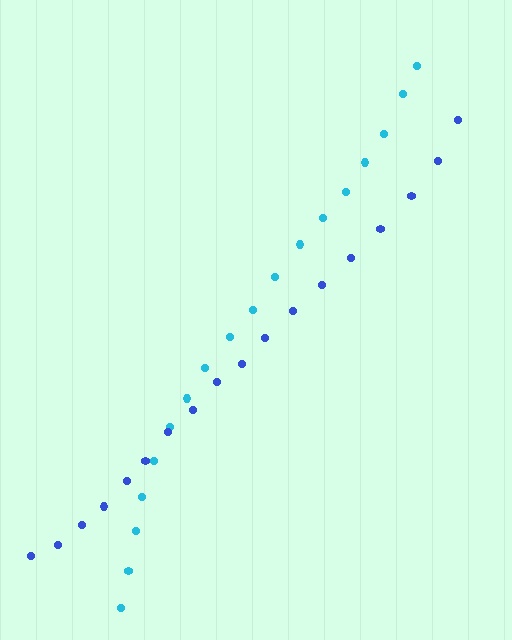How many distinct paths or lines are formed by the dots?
There are 2 distinct paths.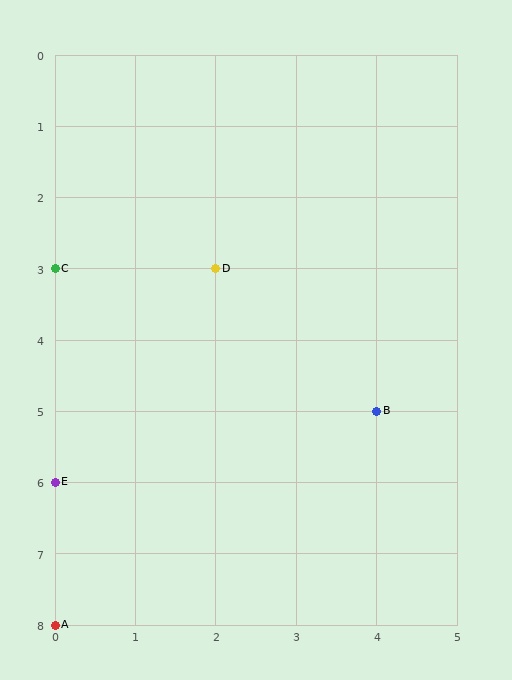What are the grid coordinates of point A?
Point A is at grid coordinates (0, 8).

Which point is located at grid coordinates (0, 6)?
Point E is at (0, 6).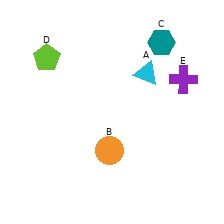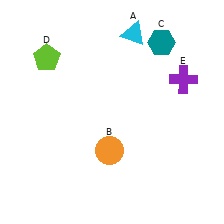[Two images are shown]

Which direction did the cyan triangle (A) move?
The cyan triangle (A) moved up.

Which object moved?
The cyan triangle (A) moved up.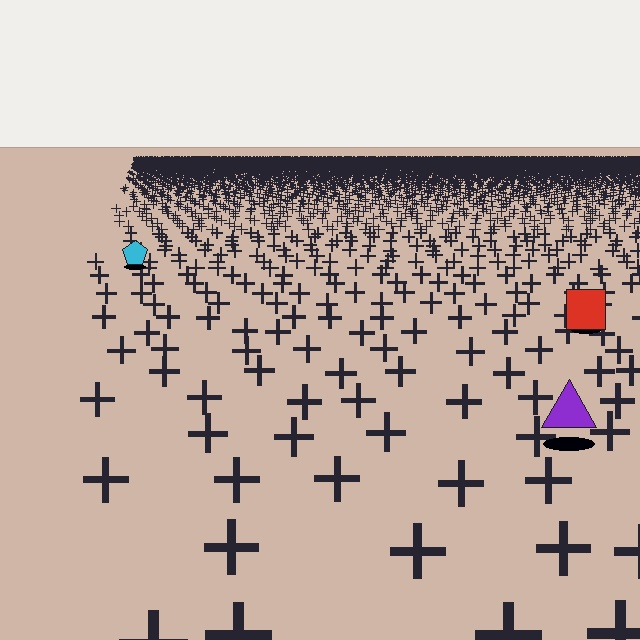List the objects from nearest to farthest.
From nearest to farthest: the purple triangle, the red square, the cyan pentagon.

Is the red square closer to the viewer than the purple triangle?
No. The purple triangle is closer — you can tell from the texture gradient: the ground texture is coarser near it.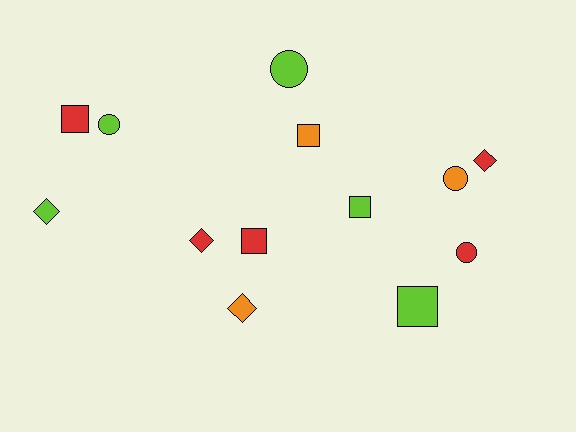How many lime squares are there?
There are 2 lime squares.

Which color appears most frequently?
Lime, with 5 objects.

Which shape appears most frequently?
Square, with 5 objects.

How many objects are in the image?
There are 13 objects.